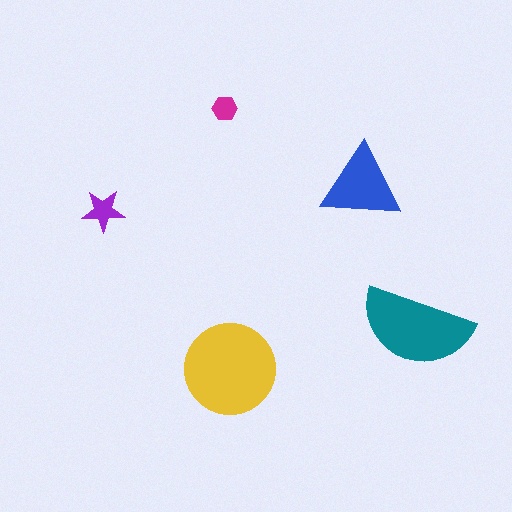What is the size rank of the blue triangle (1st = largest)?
3rd.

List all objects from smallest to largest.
The magenta hexagon, the purple star, the blue triangle, the teal semicircle, the yellow circle.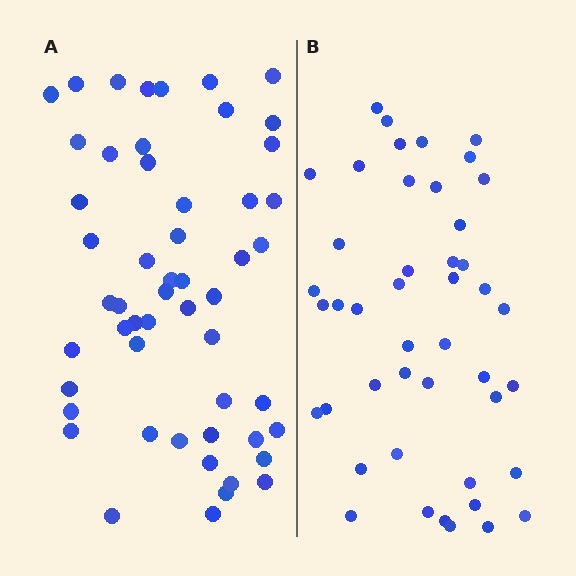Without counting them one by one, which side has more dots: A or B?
Region A (the left region) has more dots.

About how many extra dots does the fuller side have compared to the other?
Region A has roughly 8 or so more dots than region B.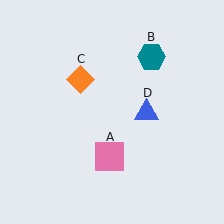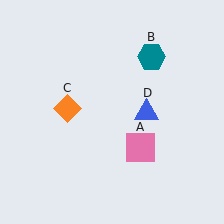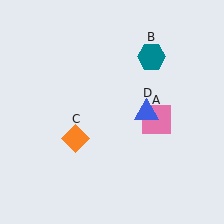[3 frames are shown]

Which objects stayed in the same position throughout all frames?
Teal hexagon (object B) and blue triangle (object D) remained stationary.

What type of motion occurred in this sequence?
The pink square (object A), orange diamond (object C) rotated counterclockwise around the center of the scene.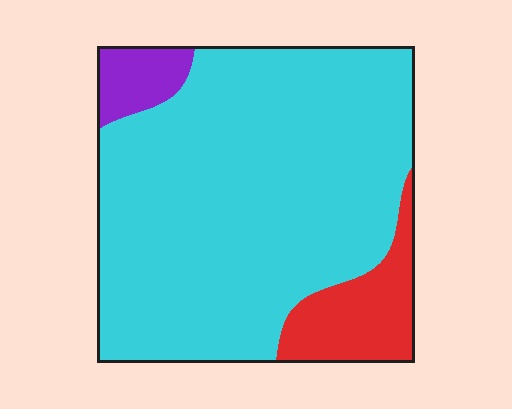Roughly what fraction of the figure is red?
Red covers roughly 10% of the figure.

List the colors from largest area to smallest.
From largest to smallest: cyan, red, purple.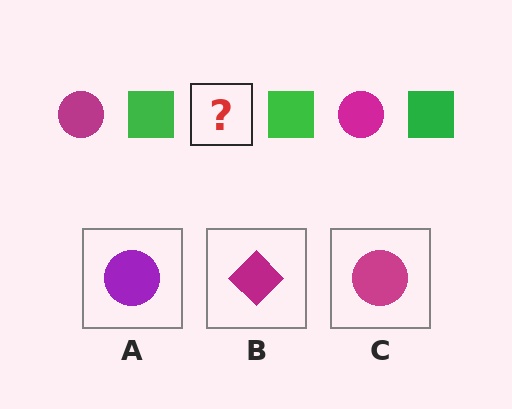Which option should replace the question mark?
Option C.